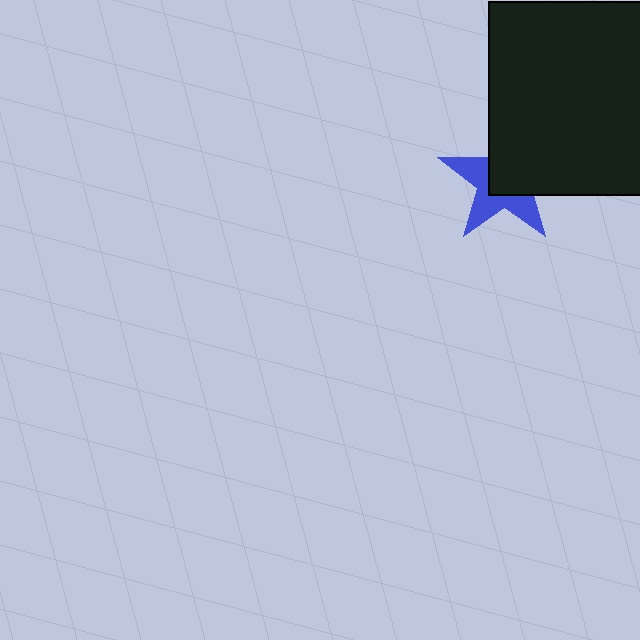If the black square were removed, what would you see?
You would see the complete blue star.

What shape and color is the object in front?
The object in front is a black square.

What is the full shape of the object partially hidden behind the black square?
The partially hidden object is a blue star.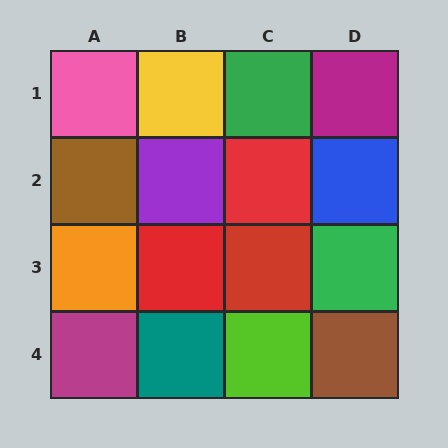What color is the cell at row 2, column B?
Purple.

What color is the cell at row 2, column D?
Blue.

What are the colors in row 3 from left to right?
Orange, red, red, green.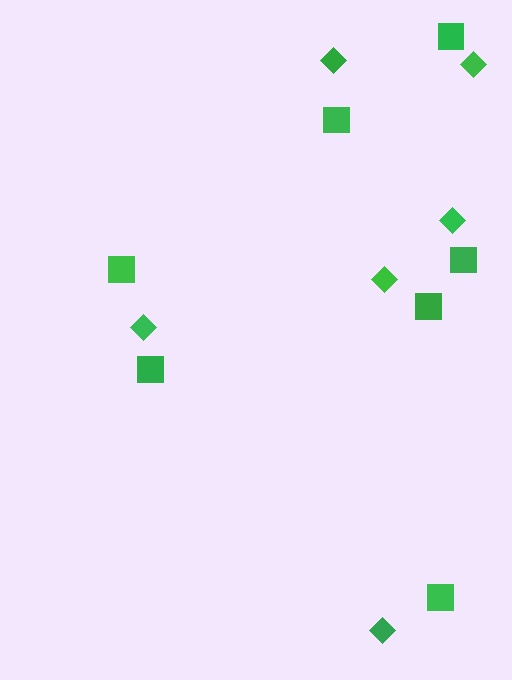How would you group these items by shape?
There are 2 groups: one group of squares (7) and one group of diamonds (6).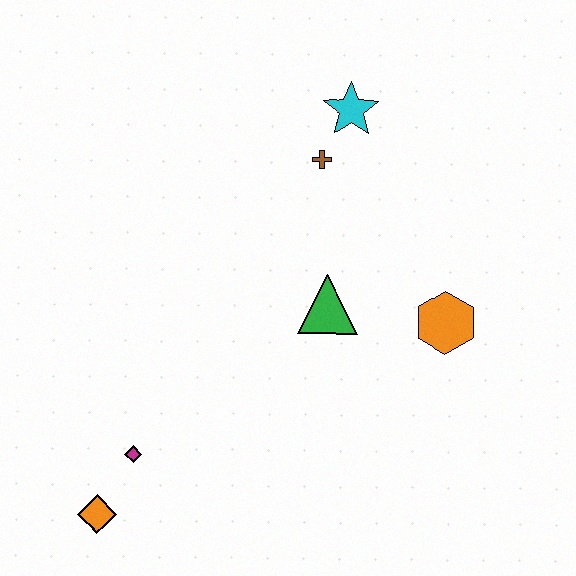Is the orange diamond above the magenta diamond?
No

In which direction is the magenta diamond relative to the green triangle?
The magenta diamond is to the left of the green triangle.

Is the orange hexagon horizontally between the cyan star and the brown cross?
No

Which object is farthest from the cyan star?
The orange diamond is farthest from the cyan star.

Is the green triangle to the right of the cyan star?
No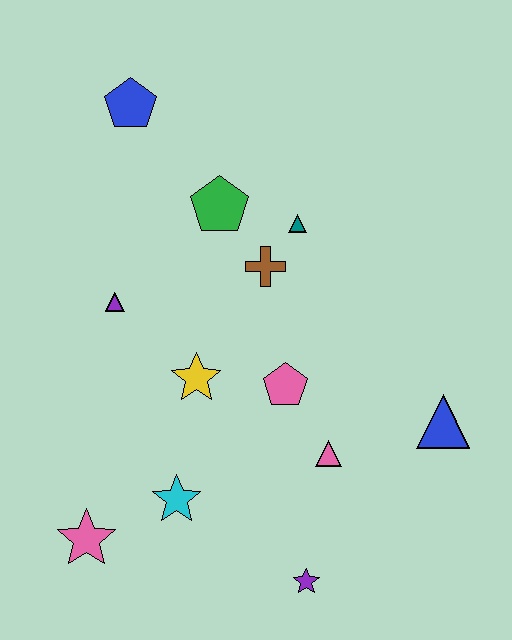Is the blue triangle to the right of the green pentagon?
Yes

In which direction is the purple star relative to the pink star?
The purple star is to the right of the pink star.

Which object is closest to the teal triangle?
The brown cross is closest to the teal triangle.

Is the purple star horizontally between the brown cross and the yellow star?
No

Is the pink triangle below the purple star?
No